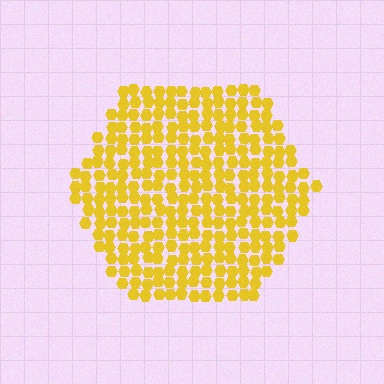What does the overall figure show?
The overall figure shows a hexagon.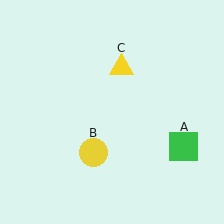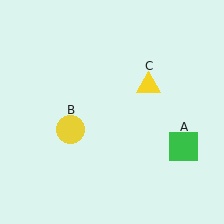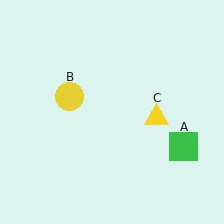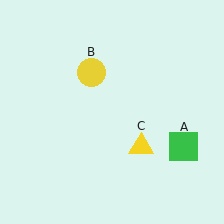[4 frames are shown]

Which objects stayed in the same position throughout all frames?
Green square (object A) remained stationary.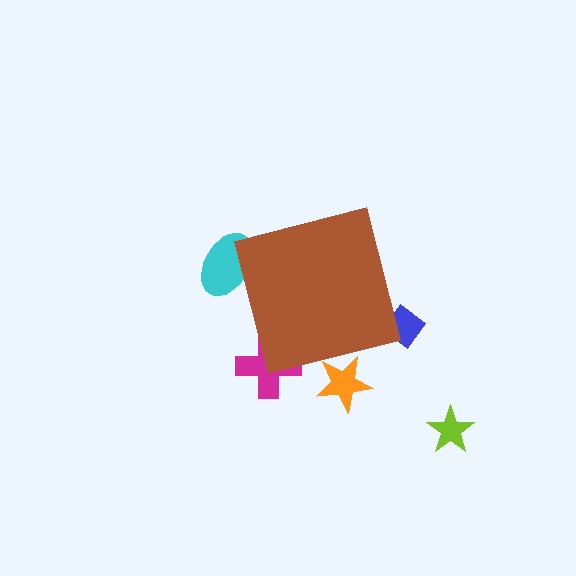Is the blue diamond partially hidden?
Yes, the blue diamond is partially hidden behind the brown square.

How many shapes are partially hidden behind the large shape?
4 shapes are partially hidden.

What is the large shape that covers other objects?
A brown square.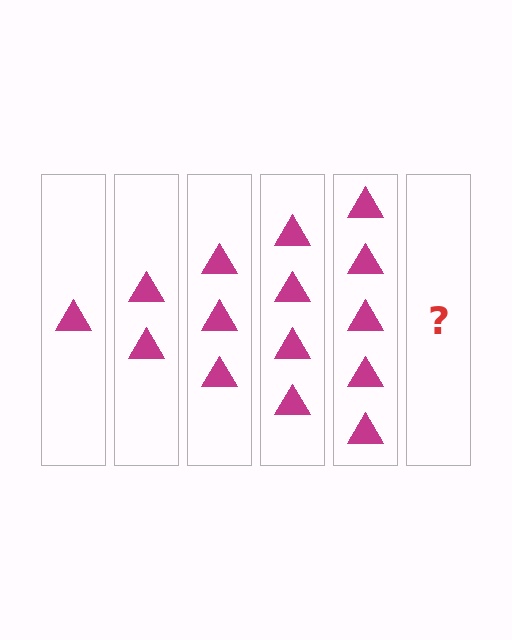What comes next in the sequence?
The next element should be 6 triangles.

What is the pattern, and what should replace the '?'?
The pattern is that each step adds one more triangle. The '?' should be 6 triangles.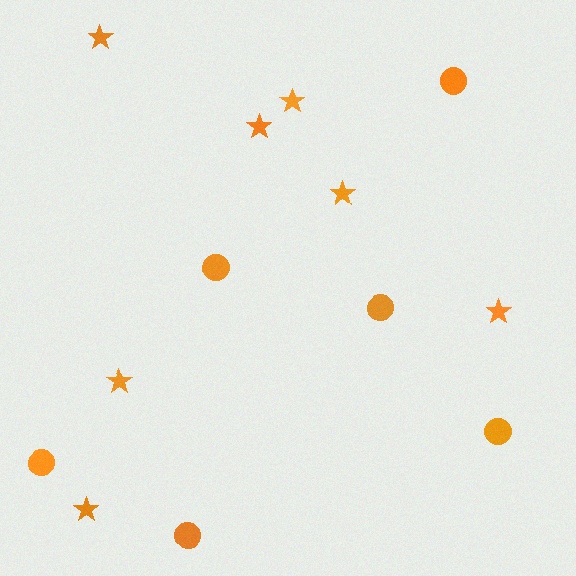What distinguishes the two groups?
There are 2 groups: one group of circles (6) and one group of stars (7).